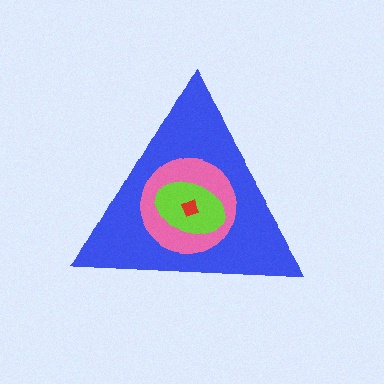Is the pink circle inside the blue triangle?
Yes.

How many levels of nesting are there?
4.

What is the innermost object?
The red diamond.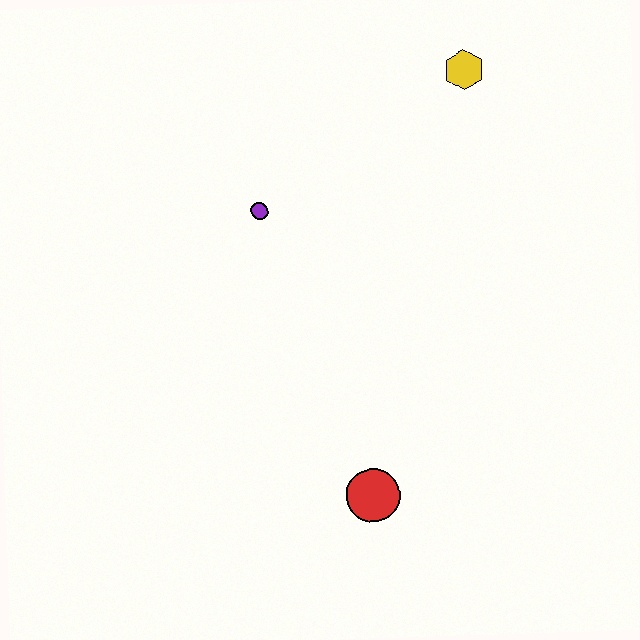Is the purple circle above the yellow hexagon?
No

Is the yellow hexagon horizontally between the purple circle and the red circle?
No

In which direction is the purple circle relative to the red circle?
The purple circle is above the red circle.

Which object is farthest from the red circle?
The yellow hexagon is farthest from the red circle.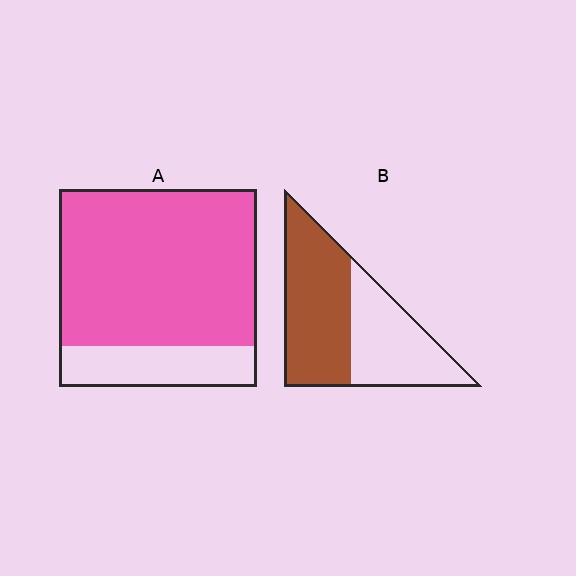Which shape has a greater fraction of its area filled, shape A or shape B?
Shape A.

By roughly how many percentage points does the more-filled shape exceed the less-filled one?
By roughly 25 percentage points (A over B).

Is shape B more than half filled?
Yes.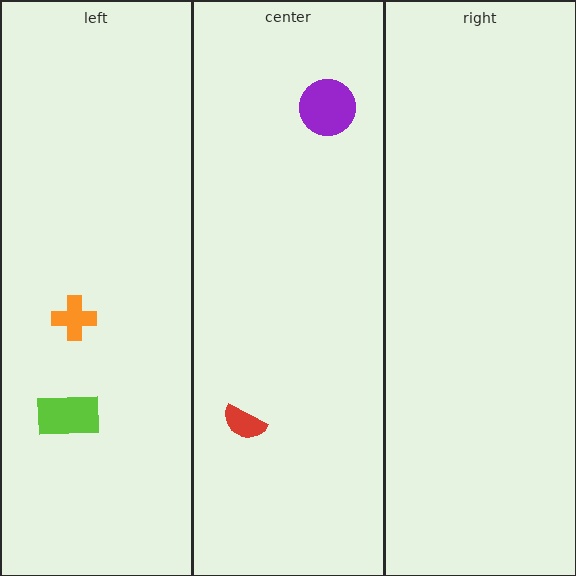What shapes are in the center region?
The red semicircle, the purple circle.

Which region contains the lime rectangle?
The left region.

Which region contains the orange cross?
The left region.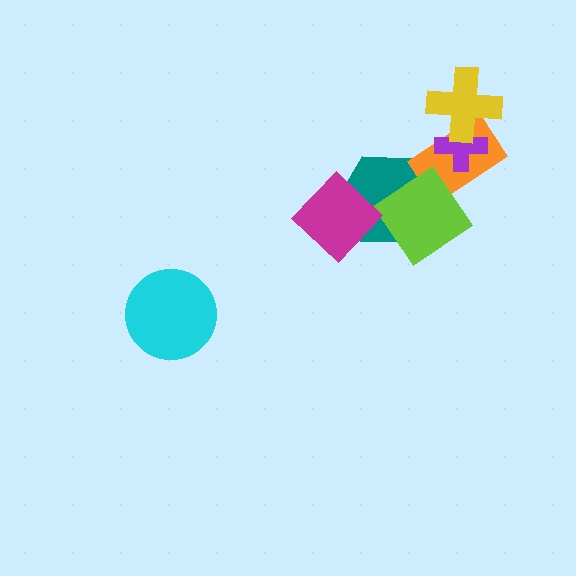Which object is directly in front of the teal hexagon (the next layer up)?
The orange rectangle is directly in front of the teal hexagon.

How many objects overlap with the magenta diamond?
1 object overlaps with the magenta diamond.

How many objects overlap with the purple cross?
2 objects overlap with the purple cross.